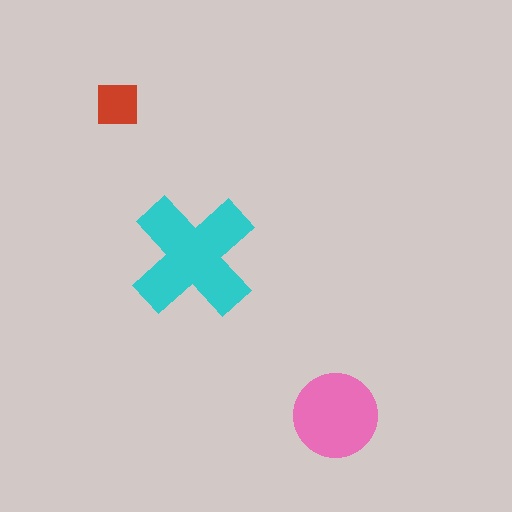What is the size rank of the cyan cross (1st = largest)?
1st.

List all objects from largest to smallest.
The cyan cross, the pink circle, the red square.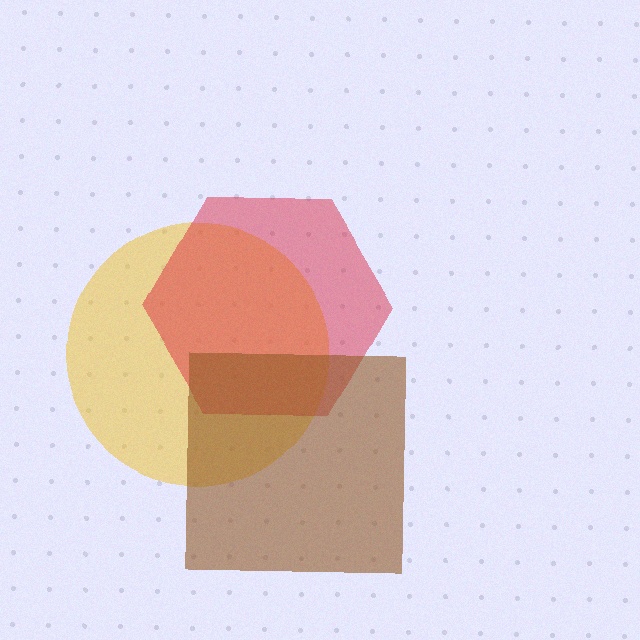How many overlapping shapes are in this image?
There are 3 overlapping shapes in the image.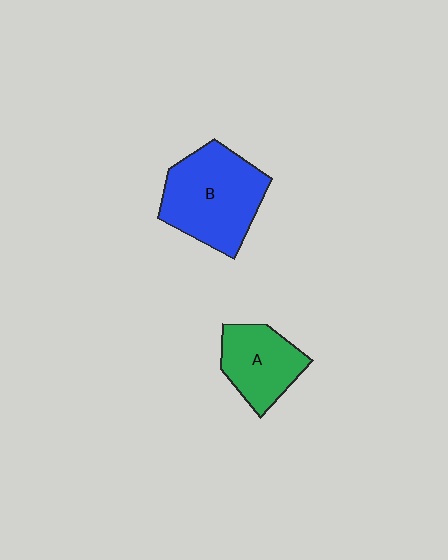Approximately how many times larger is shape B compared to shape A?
Approximately 1.6 times.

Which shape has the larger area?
Shape B (blue).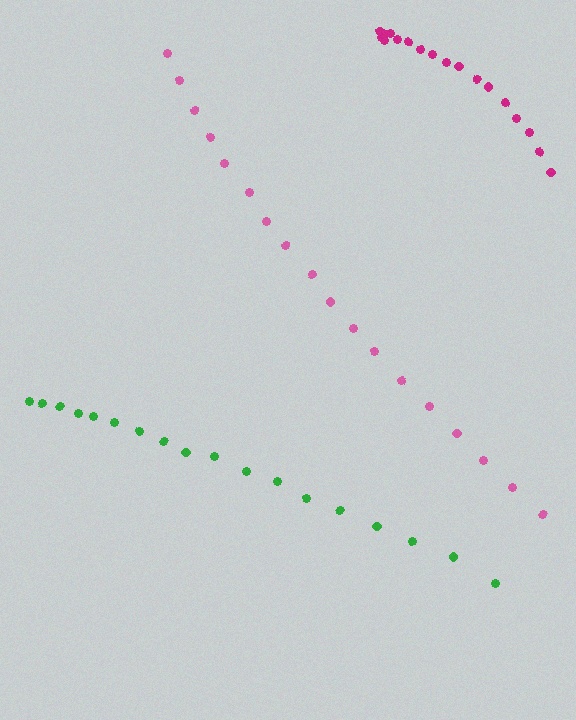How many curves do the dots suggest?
There are 3 distinct paths.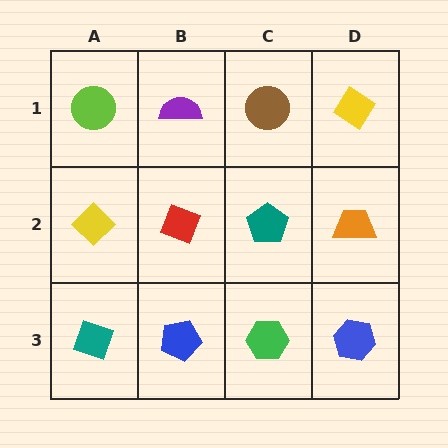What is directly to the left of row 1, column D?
A brown circle.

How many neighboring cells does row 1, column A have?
2.